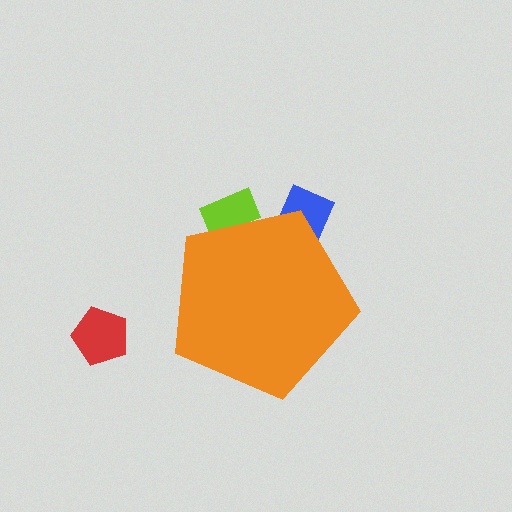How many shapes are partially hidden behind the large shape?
2 shapes are partially hidden.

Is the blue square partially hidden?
Yes, the blue square is partially hidden behind the orange pentagon.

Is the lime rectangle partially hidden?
Yes, the lime rectangle is partially hidden behind the orange pentagon.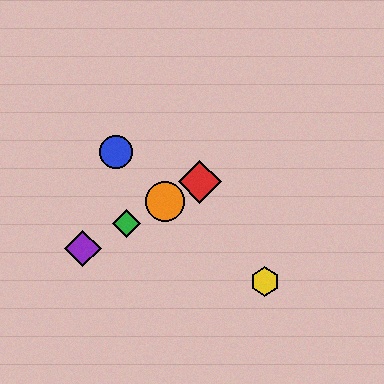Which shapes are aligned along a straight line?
The red diamond, the green diamond, the purple diamond, the orange circle are aligned along a straight line.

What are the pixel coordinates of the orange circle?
The orange circle is at (165, 201).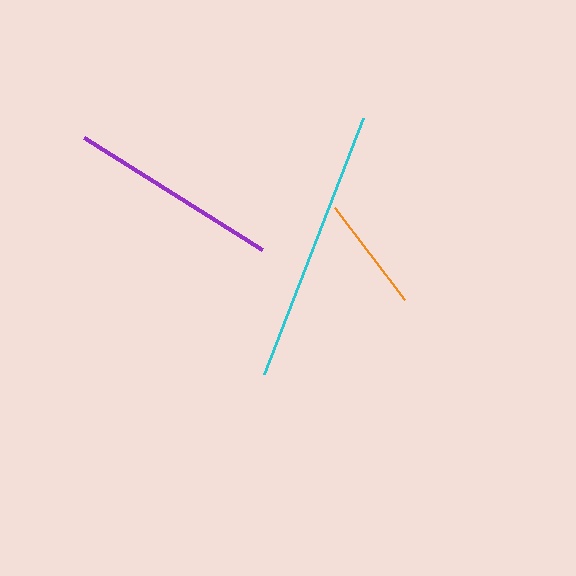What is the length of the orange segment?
The orange segment is approximately 116 pixels long.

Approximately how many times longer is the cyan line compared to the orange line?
The cyan line is approximately 2.4 times the length of the orange line.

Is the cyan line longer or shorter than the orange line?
The cyan line is longer than the orange line.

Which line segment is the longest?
The cyan line is the longest at approximately 274 pixels.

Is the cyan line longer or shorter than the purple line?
The cyan line is longer than the purple line.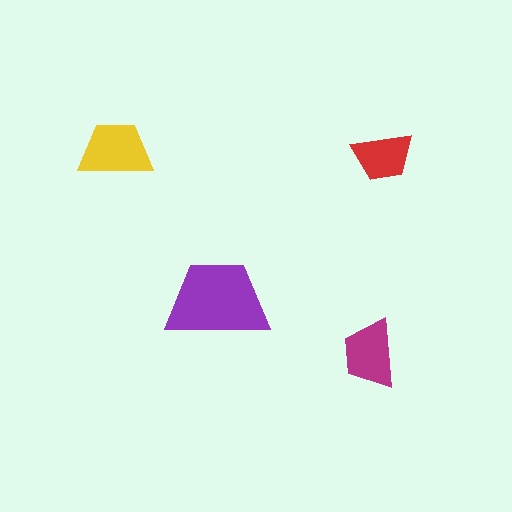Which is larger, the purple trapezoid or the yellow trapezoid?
The purple one.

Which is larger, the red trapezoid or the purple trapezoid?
The purple one.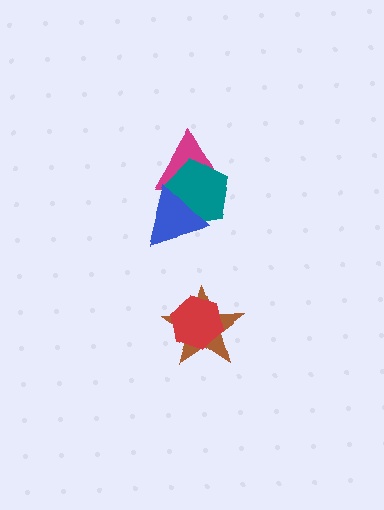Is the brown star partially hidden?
Yes, it is partially covered by another shape.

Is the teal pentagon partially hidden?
Yes, it is partially covered by another shape.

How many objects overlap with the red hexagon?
1 object overlaps with the red hexagon.